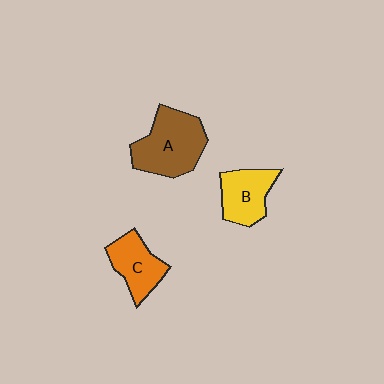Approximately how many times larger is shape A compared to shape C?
Approximately 1.5 times.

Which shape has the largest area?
Shape A (brown).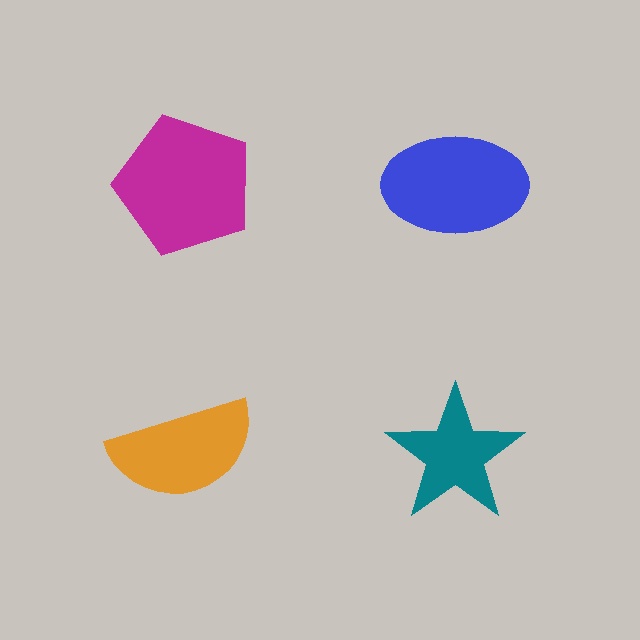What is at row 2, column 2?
A teal star.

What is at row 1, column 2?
A blue ellipse.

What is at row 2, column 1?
An orange semicircle.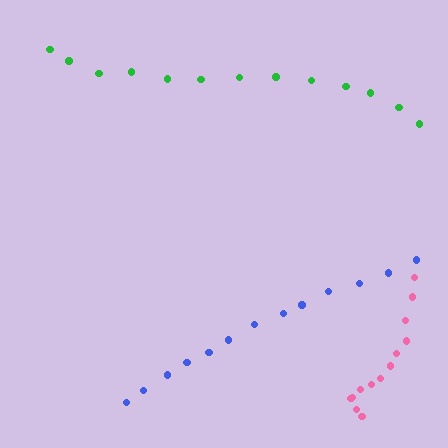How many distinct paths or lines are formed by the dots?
There are 3 distinct paths.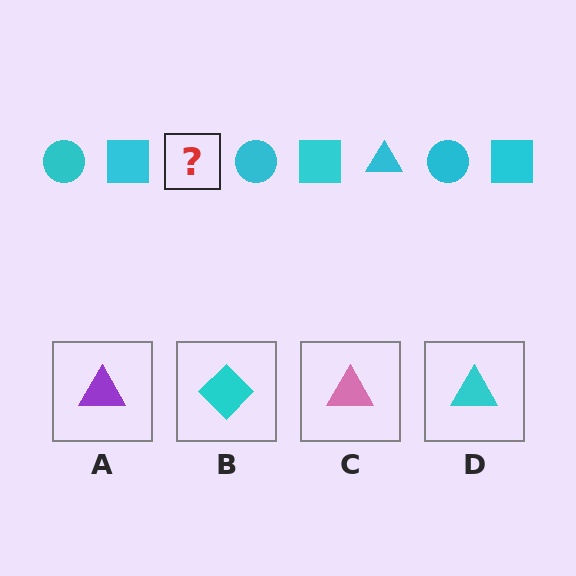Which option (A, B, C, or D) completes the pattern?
D.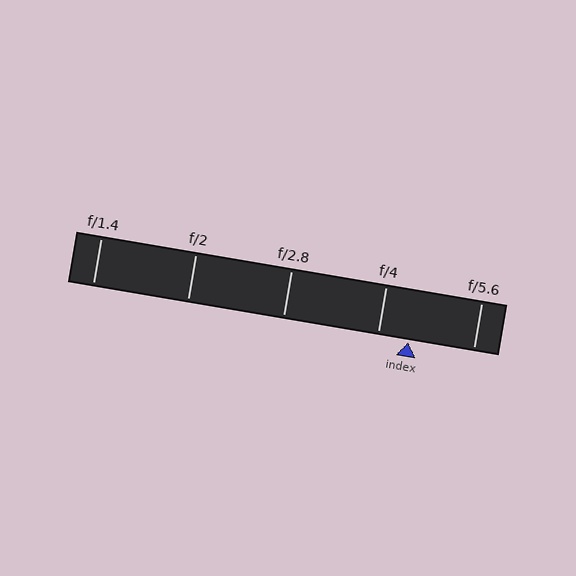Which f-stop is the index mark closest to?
The index mark is closest to f/4.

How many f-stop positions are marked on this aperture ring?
There are 5 f-stop positions marked.